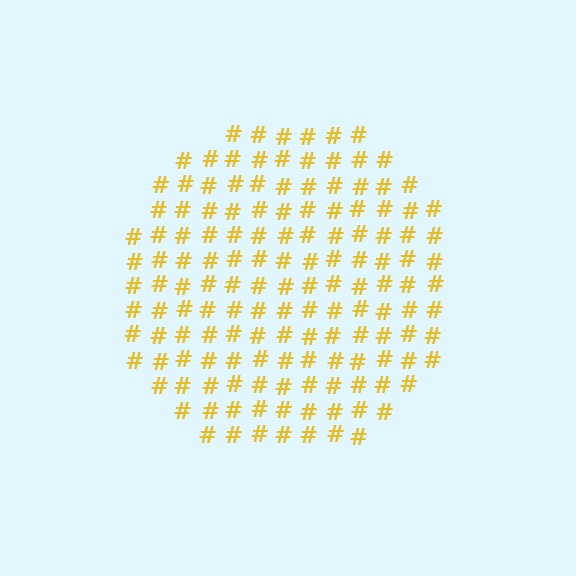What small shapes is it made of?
It is made of small hash symbols.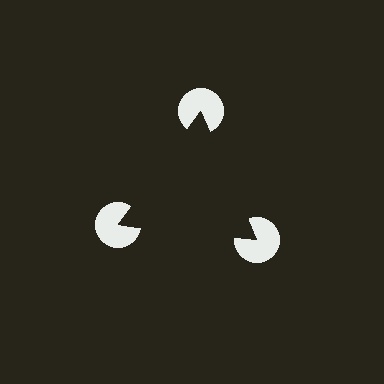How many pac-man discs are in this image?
There are 3 — one at each vertex of the illusory triangle.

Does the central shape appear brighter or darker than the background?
It typically appears slightly darker than the background, even though no actual brightness change is drawn.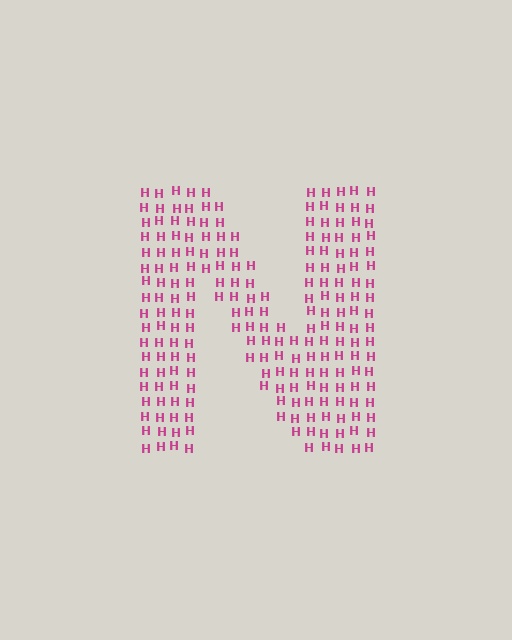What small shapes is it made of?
It is made of small letter H's.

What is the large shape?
The large shape is the letter N.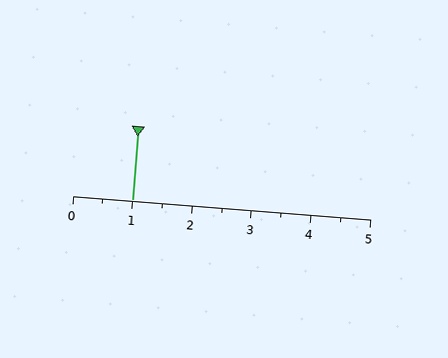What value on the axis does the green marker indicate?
The marker indicates approximately 1.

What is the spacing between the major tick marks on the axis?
The major ticks are spaced 1 apart.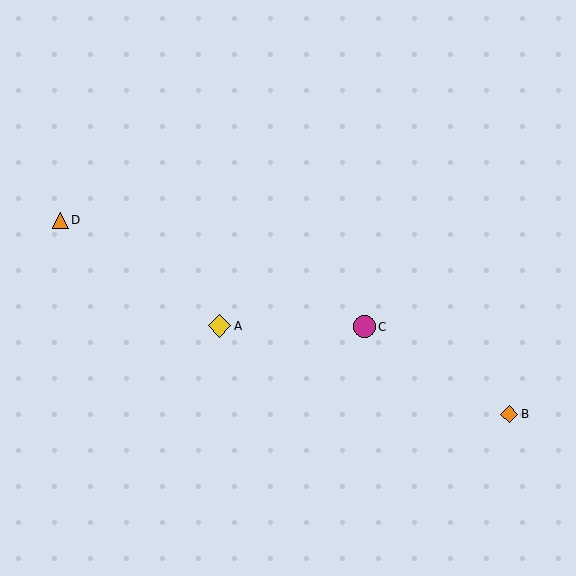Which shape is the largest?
The yellow diamond (labeled A) is the largest.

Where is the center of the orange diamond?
The center of the orange diamond is at (509, 414).